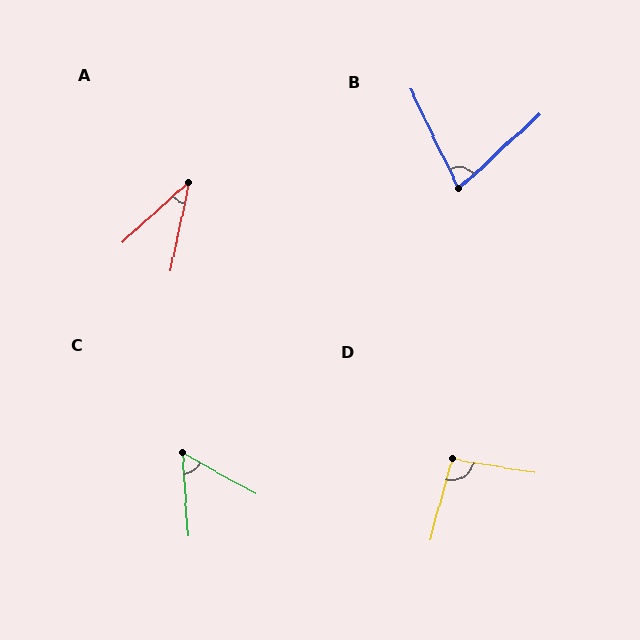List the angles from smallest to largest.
A (36°), C (57°), B (73°), D (96°).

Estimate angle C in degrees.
Approximately 57 degrees.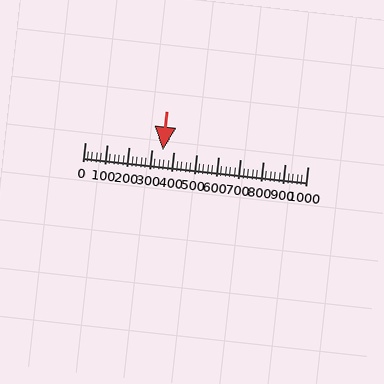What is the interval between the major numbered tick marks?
The major tick marks are spaced 100 units apart.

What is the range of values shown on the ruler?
The ruler shows values from 0 to 1000.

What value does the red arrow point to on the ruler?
The red arrow points to approximately 350.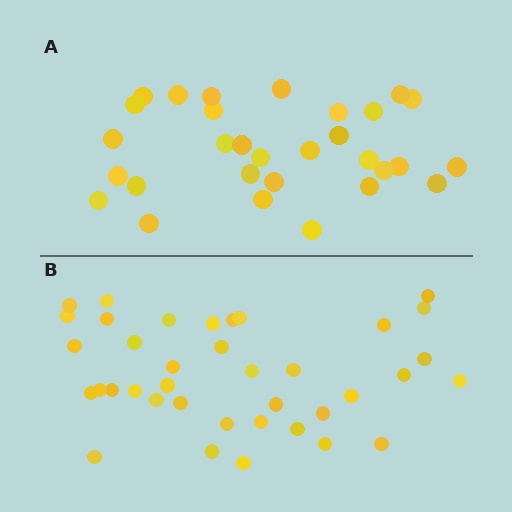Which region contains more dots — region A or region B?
Region B (the bottom region) has more dots.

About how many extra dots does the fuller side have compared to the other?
Region B has roughly 8 or so more dots than region A.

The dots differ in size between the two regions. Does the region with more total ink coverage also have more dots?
No. Region A has more total ink coverage because its dots are larger, but region B actually contains more individual dots. Total area can be misleading — the number of items is what matters here.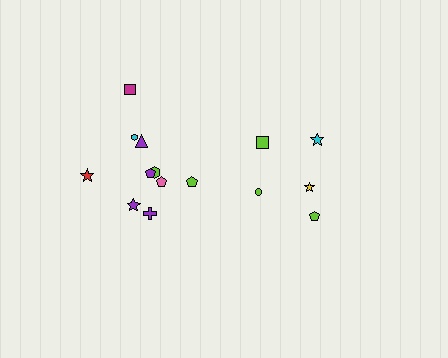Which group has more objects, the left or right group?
The left group.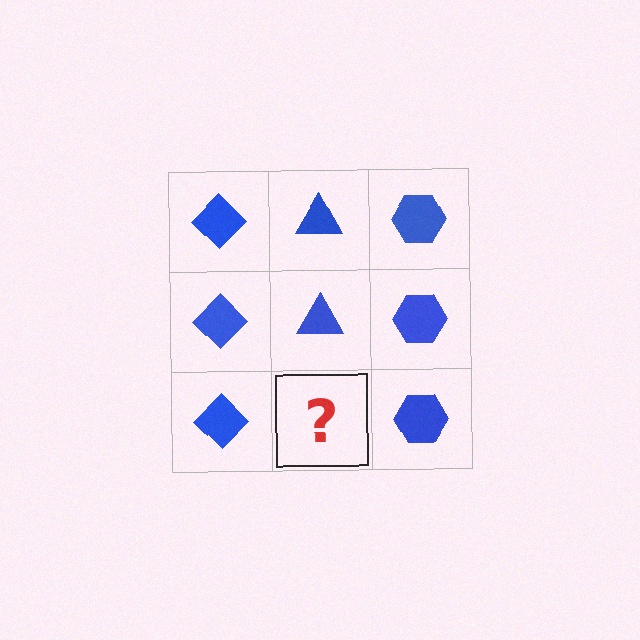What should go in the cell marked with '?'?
The missing cell should contain a blue triangle.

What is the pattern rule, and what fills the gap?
The rule is that each column has a consistent shape. The gap should be filled with a blue triangle.